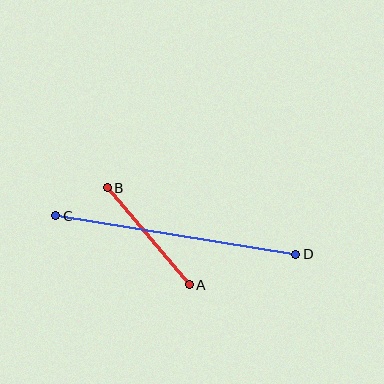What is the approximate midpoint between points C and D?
The midpoint is at approximately (176, 235) pixels.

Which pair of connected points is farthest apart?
Points C and D are farthest apart.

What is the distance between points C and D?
The distance is approximately 243 pixels.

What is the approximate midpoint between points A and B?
The midpoint is at approximately (148, 236) pixels.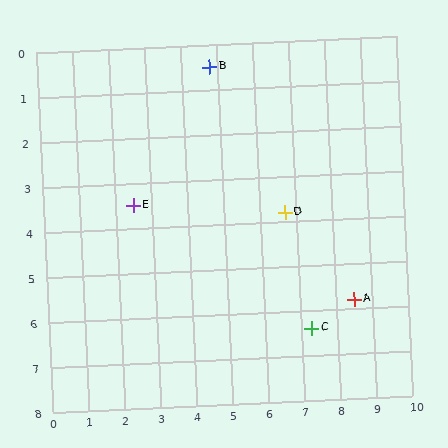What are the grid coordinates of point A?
Point A is at approximately (8.5, 5.8).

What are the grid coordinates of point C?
Point C is at approximately (7.3, 6.4).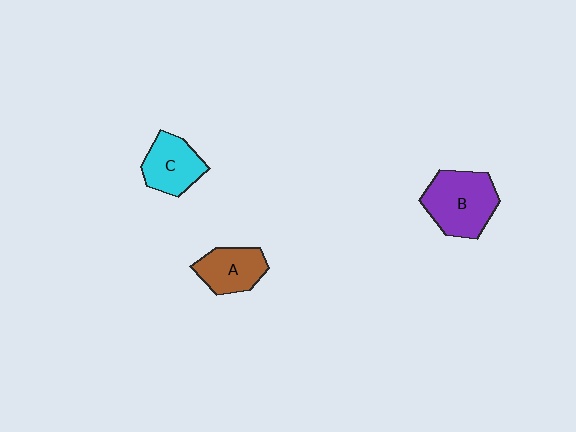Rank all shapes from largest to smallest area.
From largest to smallest: B (purple), C (cyan), A (brown).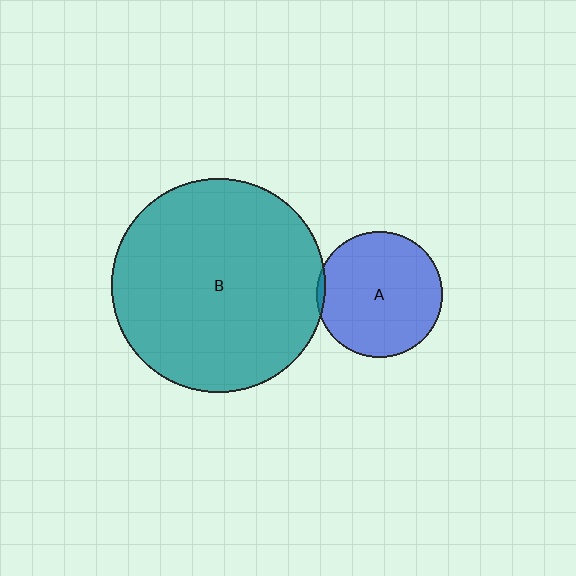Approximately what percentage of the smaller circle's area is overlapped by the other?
Approximately 5%.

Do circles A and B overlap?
Yes.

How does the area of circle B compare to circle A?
Approximately 2.9 times.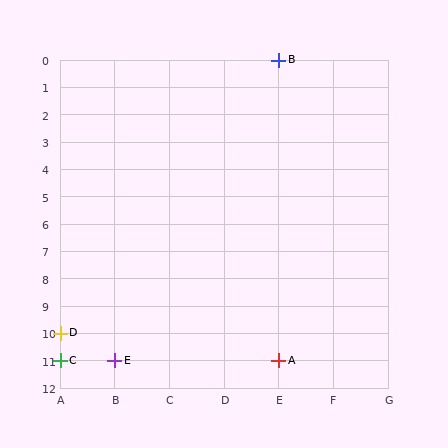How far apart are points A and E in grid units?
Points A and E are 3 columns apart.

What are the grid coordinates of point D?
Point D is at grid coordinates (A, 10).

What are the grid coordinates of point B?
Point B is at grid coordinates (E, 0).